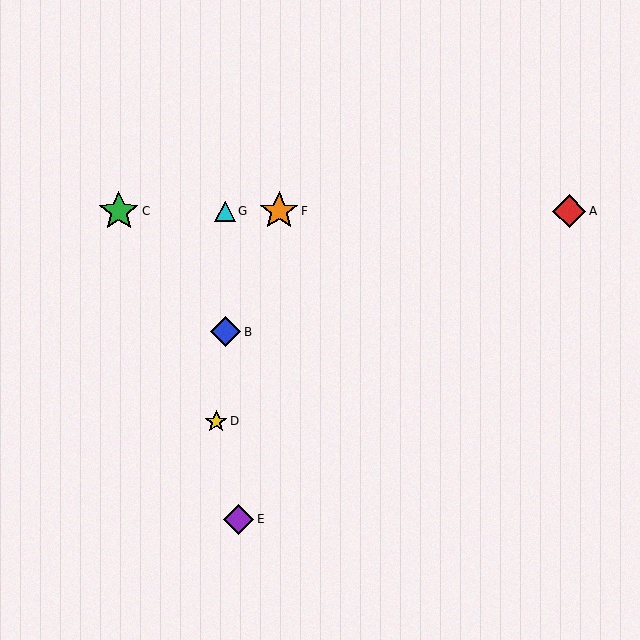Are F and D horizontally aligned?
No, F is at y≈211 and D is at y≈422.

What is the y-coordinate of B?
Object B is at y≈332.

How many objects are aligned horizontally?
4 objects (A, C, F, G) are aligned horizontally.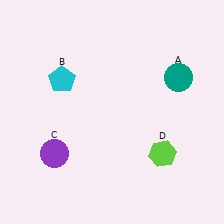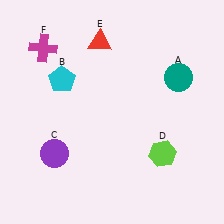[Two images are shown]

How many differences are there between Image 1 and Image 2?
There are 2 differences between the two images.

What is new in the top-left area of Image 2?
A magenta cross (F) was added in the top-left area of Image 2.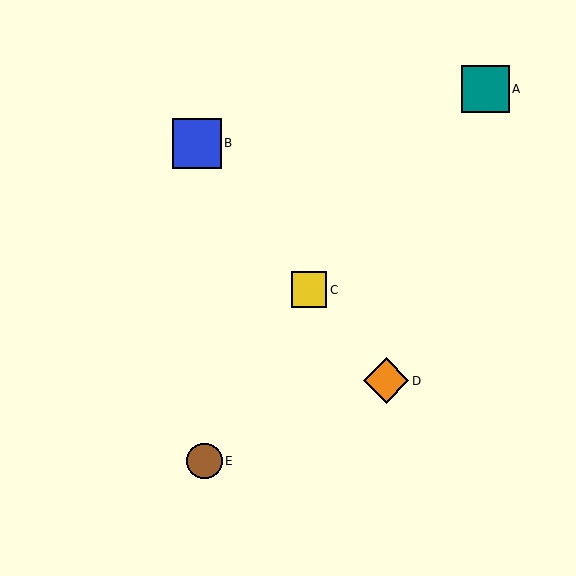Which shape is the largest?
The blue square (labeled B) is the largest.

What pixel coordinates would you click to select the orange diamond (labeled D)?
Click at (386, 381) to select the orange diamond D.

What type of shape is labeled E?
Shape E is a brown circle.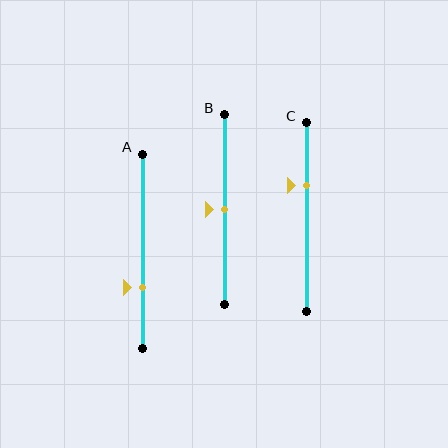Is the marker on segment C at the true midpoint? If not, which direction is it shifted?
No, the marker on segment C is shifted upward by about 17% of the segment length.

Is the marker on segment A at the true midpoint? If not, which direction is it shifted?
No, the marker on segment A is shifted downward by about 19% of the segment length.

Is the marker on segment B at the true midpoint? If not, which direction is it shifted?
Yes, the marker on segment B is at the true midpoint.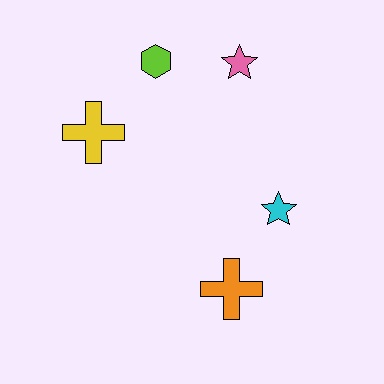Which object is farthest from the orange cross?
The lime hexagon is farthest from the orange cross.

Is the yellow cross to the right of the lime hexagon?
No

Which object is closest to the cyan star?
The orange cross is closest to the cyan star.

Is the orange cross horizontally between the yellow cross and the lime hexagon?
No